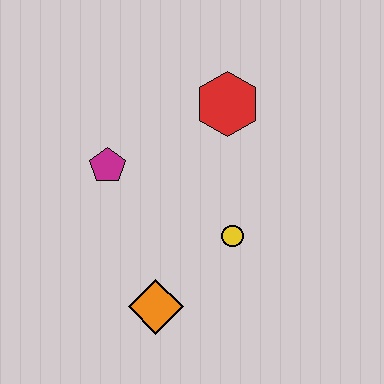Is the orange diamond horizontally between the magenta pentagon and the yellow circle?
Yes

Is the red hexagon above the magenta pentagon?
Yes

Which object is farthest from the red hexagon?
The orange diamond is farthest from the red hexagon.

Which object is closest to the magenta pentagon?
The red hexagon is closest to the magenta pentagon.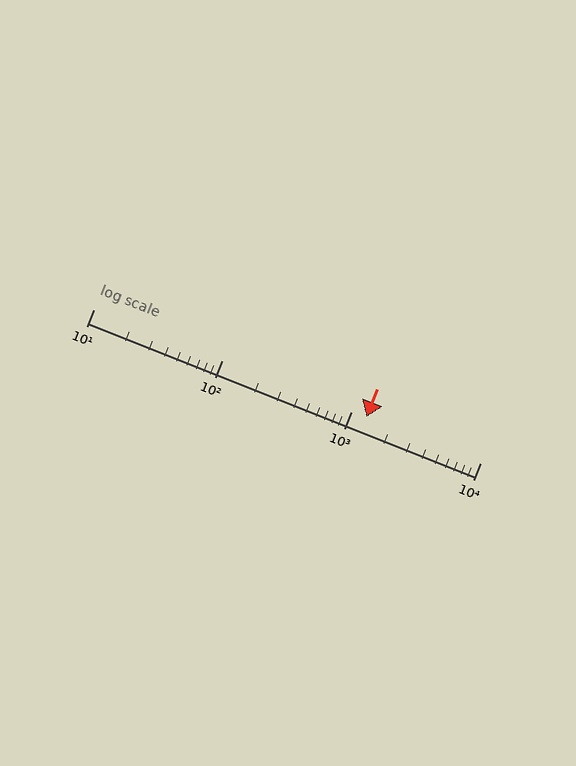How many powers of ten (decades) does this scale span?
The scale spans 3 decades, from 10 to 10000.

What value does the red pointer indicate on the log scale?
The pointer indicates approximately 1300.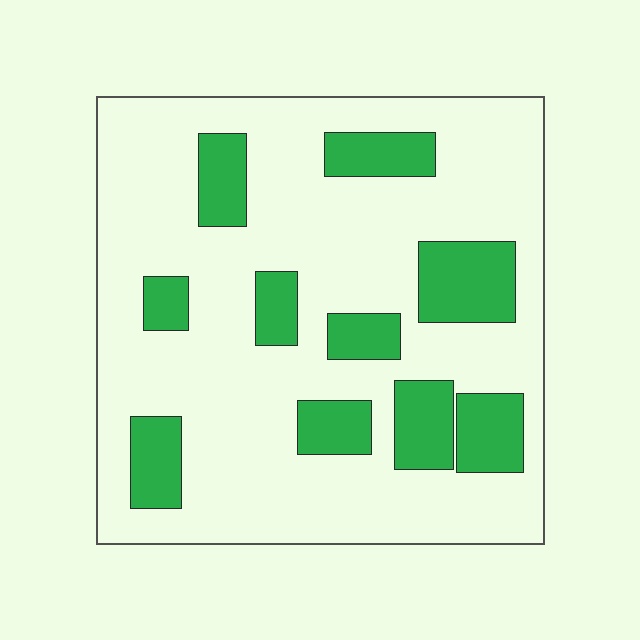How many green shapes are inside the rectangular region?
10.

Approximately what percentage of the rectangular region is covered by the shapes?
Approximately 25%.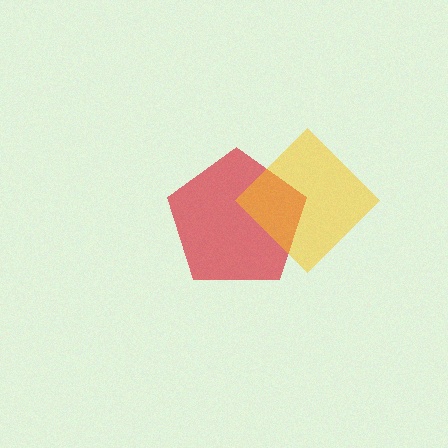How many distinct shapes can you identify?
There are 2 distinct shapes: a red pentagon, a yellow diamond.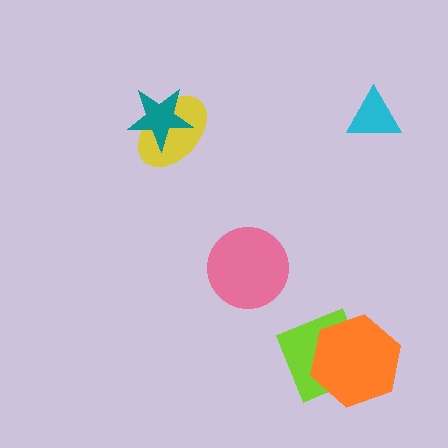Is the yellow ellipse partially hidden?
Yes, it is partially covered by another shape.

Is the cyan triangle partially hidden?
No, no other shape covers it.